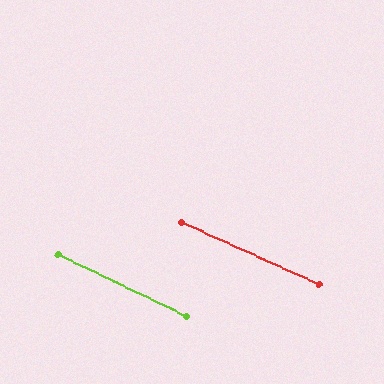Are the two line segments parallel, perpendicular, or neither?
Parallel — their directions differ by only 1.3°.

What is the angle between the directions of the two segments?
Approximately 1 degree.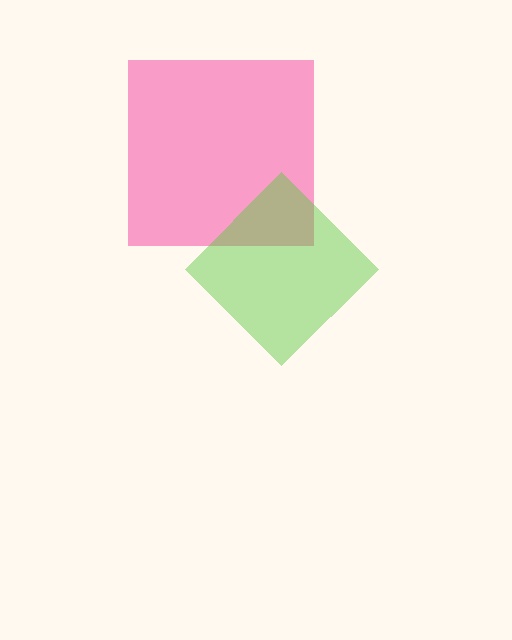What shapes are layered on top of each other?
The layered shapes are: a pink square, a lime diamond.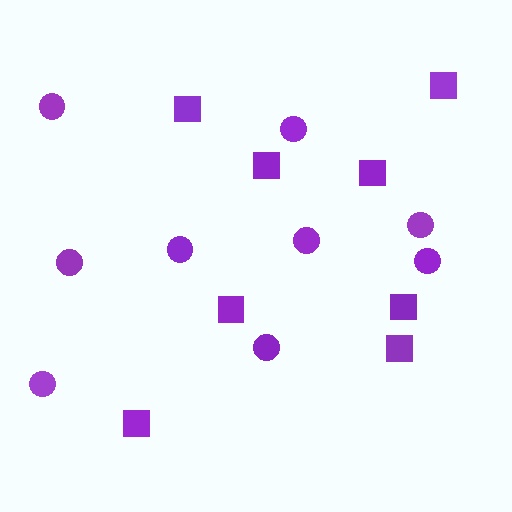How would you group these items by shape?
There are 2 groups: one group of squares (8) and one group of circles (9).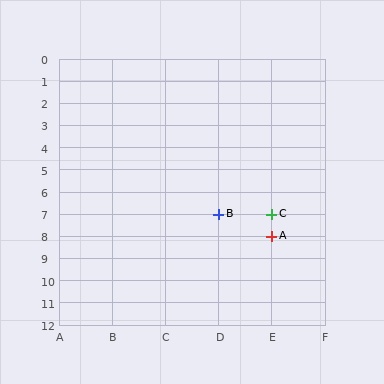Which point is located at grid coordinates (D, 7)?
Point B is at (D, 7).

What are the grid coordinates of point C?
Point C is at grid coordinates (E, 7).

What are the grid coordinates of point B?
Point B is at grid coordinates (D, 7).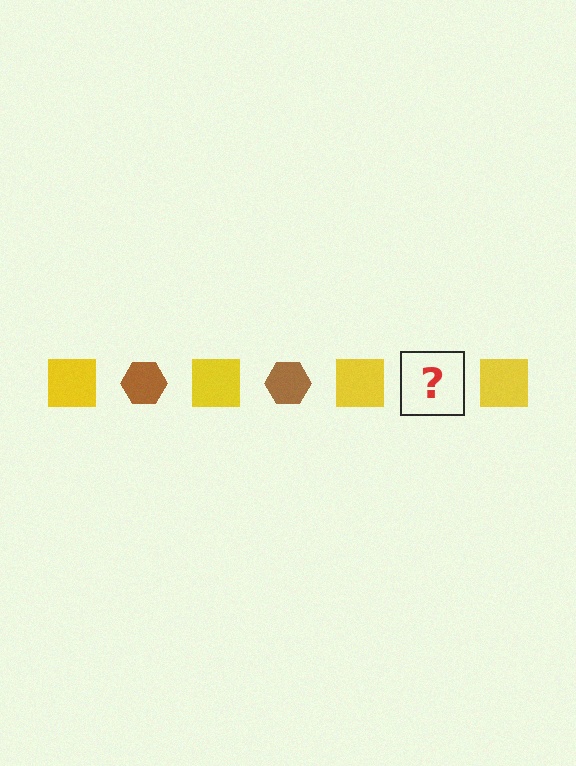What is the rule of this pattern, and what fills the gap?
The rule is that the pattern alternates between yellow square and brown hexagon. The gap should be filled with a brown hexagon.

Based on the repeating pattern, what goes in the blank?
The blank should be a brown hexagon.